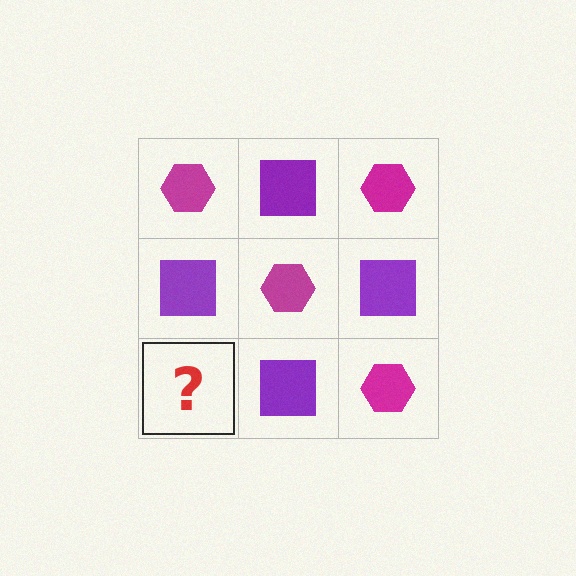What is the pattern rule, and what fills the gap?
The rule is that it alternates magenta hexagon and purple square in a checkerboard pattern. The gap should be filled with a magenta hexagon.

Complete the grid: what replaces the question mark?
The question mark should be replaced with a magenta hexagon.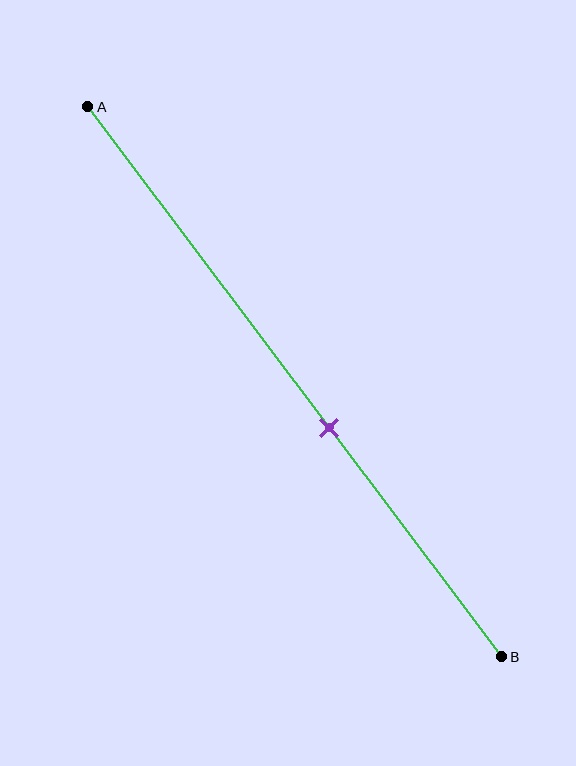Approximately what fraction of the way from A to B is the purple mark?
The purple mark is approximately 60% of the way from A to B.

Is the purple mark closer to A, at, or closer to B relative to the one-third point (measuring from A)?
The purple mark is closer to point B than the one-third point of segment AB.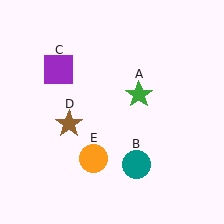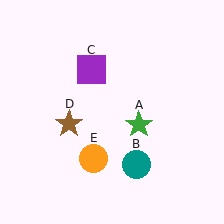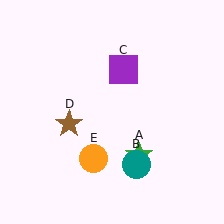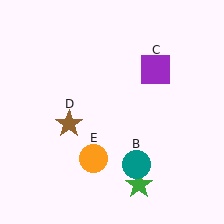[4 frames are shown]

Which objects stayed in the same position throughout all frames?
Teal circle (object B) and brown star (object D) and orange circle (object E) remained stationary.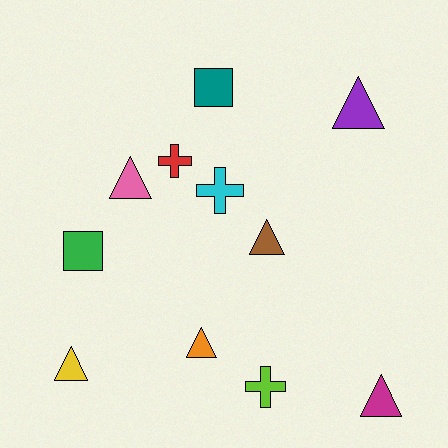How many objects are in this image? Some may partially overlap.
There are 11 objects.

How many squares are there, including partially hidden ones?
There are 2 squares.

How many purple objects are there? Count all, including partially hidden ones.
There is 1 purple object.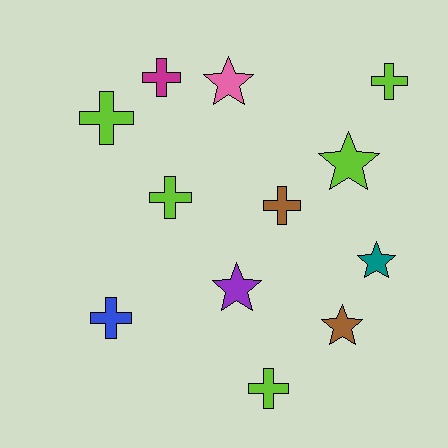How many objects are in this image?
There are 12 objects.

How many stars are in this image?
There are 5 stars.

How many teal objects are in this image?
There is 1 teal object.